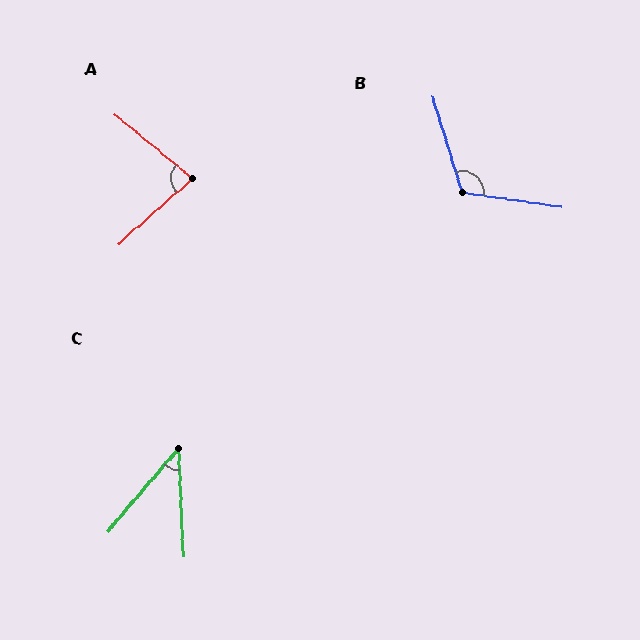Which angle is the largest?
B, at approximately 116 degrees.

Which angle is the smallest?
C, at approximately 43 degrees.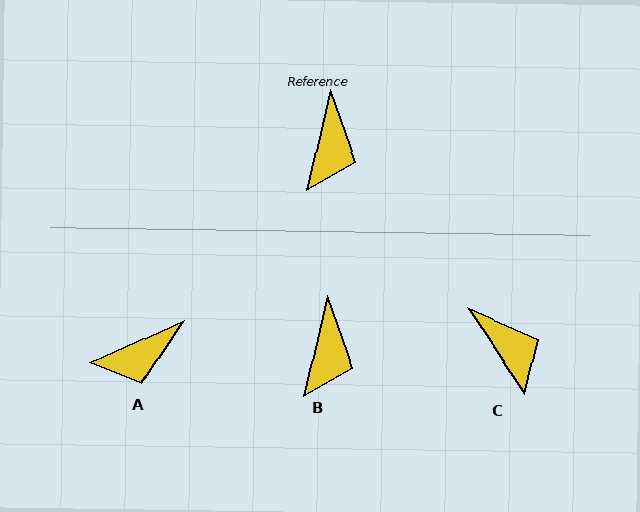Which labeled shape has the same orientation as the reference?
B.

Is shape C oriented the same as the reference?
No, it is off by about 47 degrees.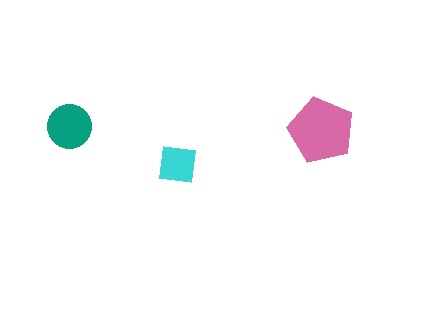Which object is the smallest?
The cyan square.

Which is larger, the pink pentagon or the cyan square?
The pink pentagon.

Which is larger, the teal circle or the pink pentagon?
The pink pentagon.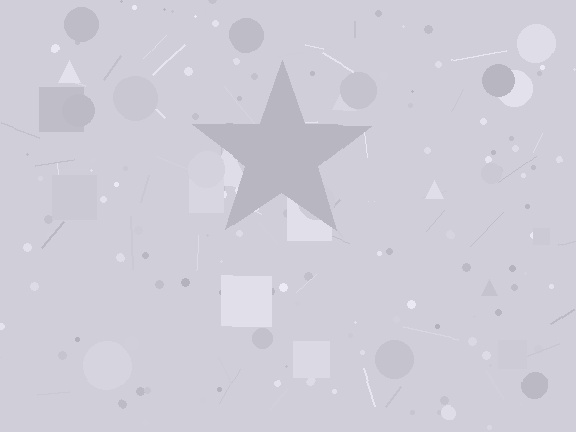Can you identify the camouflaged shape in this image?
The camouflaged shape is a star.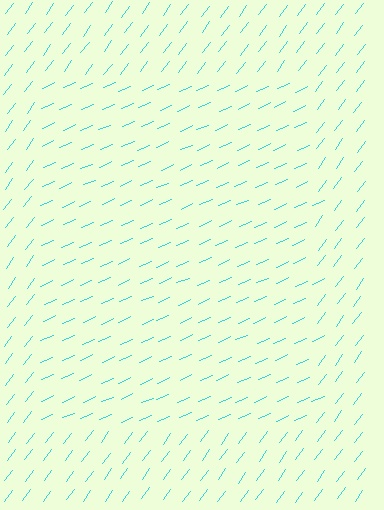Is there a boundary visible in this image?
Yes, there is a texture boundary formed by a change in line orientation.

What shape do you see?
I see a rectangle.